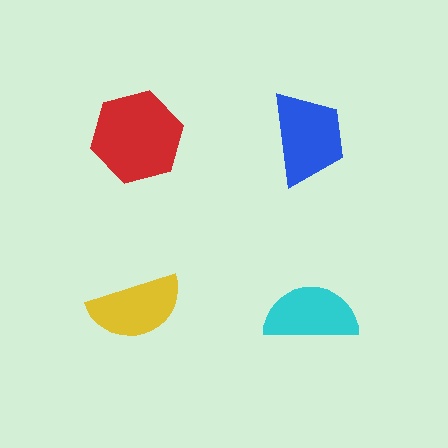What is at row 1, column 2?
A blue trapezoid.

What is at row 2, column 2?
A cyan semicircle.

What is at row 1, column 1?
A red hexagon.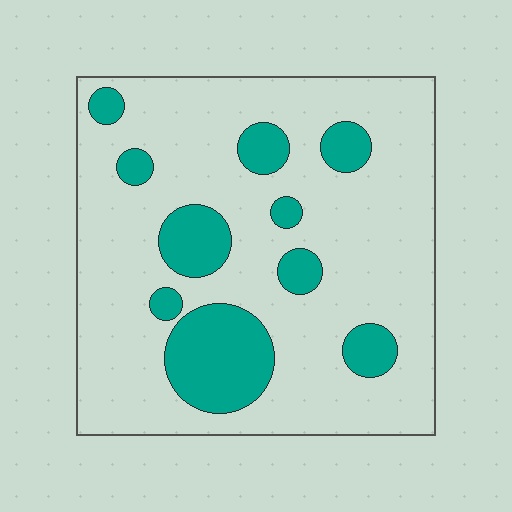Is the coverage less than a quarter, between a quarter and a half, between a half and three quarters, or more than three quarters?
Less than a quarter.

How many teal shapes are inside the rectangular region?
10.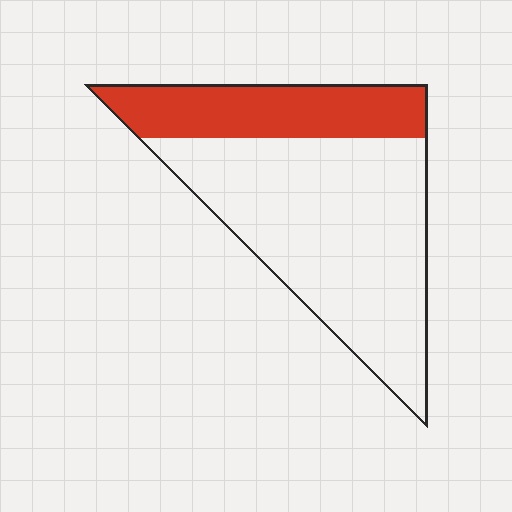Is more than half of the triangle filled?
No.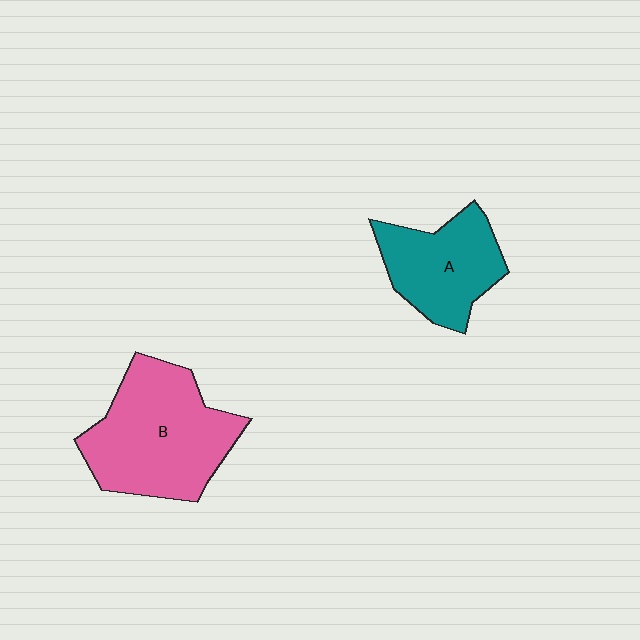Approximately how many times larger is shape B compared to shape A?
Approximately 1.5 times.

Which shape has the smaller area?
Shape A (teal).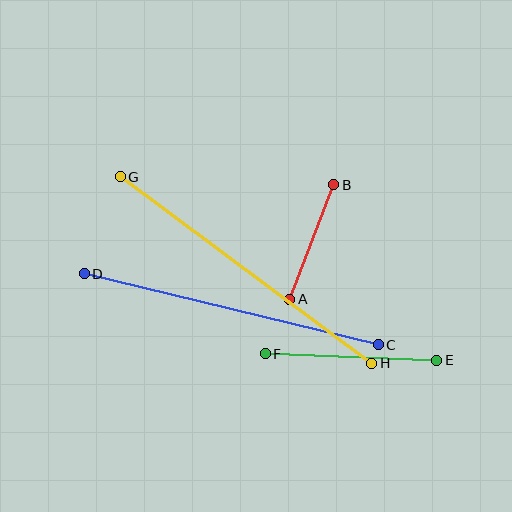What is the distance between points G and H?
The distance is approximately 313 pixels.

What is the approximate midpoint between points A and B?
The midpoint is at approximately (312, 242) pixels.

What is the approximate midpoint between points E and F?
The midpoint is at approximately (351, 357) pixels.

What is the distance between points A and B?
The distance is approximately 123 pixels.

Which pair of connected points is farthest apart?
Points G and H are farthest apart.